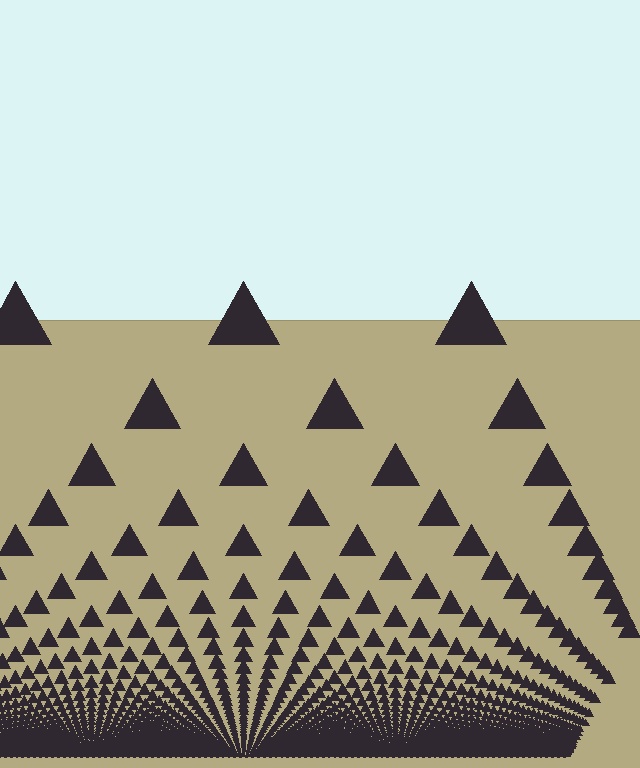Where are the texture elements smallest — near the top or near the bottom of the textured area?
Near the bottom.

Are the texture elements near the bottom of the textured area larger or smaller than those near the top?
Smaller. The gradient is inverted — elements near the bottom are smaller and denser.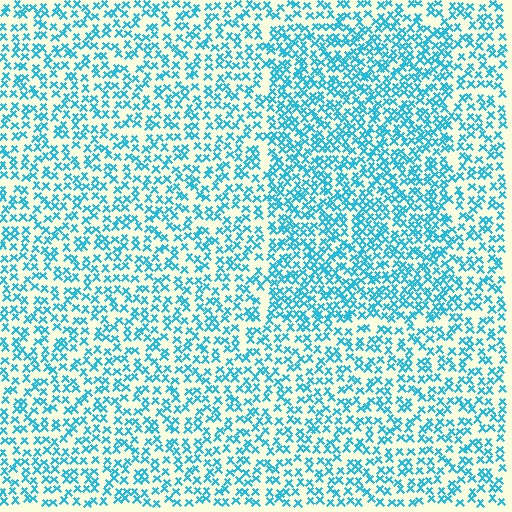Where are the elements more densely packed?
The elements are more densely packed inside the rectangle boundary.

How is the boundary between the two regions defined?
The boundary is defined by a change in element density (approximately 1.5x ratio). All elements are the same color, size, and shape.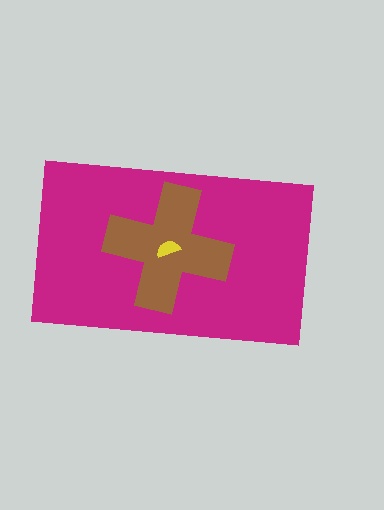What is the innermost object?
The yellow semicircle.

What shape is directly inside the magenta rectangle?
The brown cross.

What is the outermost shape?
The magenta rectangle.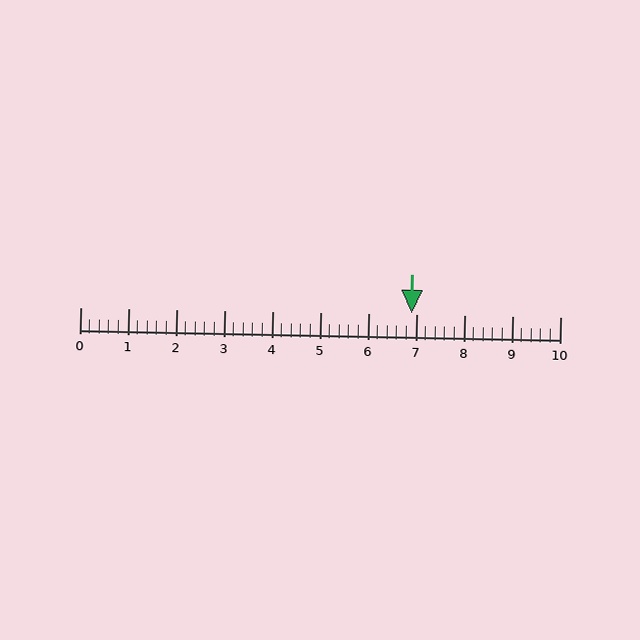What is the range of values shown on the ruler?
The ruler shows values from 0 to 10.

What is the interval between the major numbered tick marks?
The major tick marks are spaced 1 units apart.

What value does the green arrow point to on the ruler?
The green arrow points to approximately 6.9.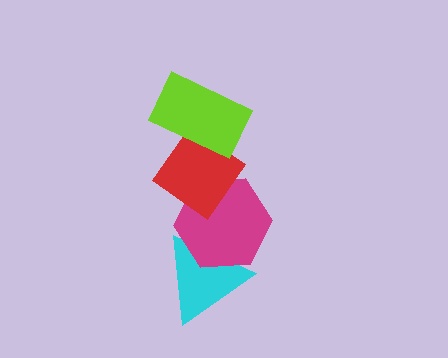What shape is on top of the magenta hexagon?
The red diamond is on top of the magenta hexagon.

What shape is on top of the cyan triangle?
The magenta hexagon is on top of the cyan triangle.